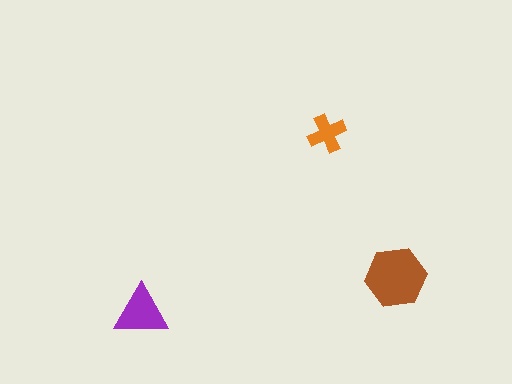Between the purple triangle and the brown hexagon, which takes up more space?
The brown hexagon.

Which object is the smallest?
The orange cross.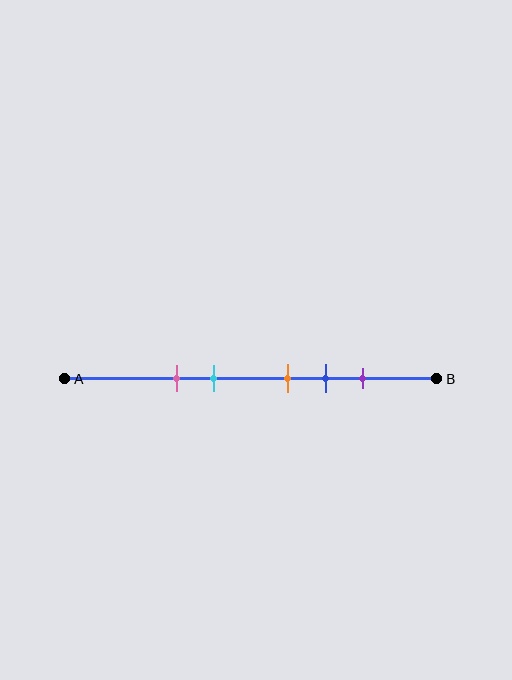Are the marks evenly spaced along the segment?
No, the marks are not evenly spaced.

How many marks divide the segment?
There are 5 marks dividing the segment.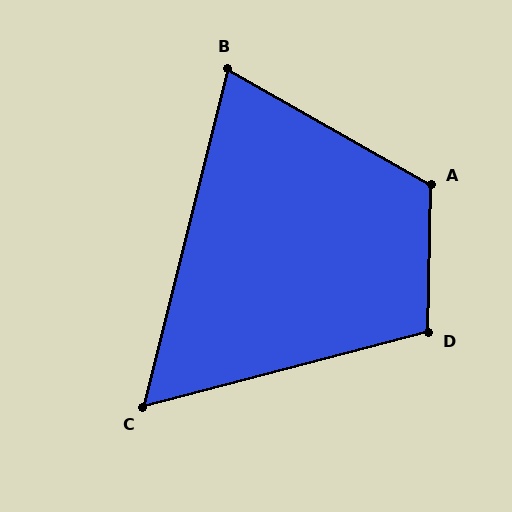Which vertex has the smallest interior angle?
C, at approximately 61 degrees.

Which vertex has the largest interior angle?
A, at approximately 119 degrees.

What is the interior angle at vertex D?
Approximately 105 degrees (obtuse).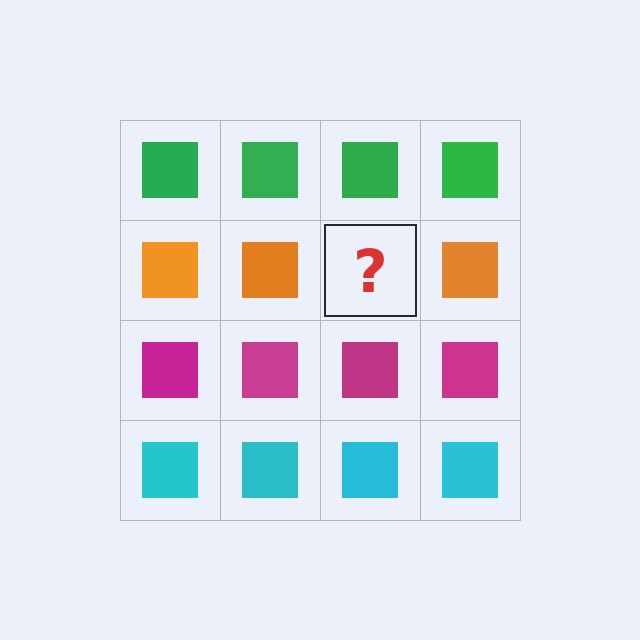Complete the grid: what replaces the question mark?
The question mark should be replaced with an orange square.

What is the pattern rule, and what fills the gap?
The rule is that each row has a consistent color. The gap should be filled with an orange square.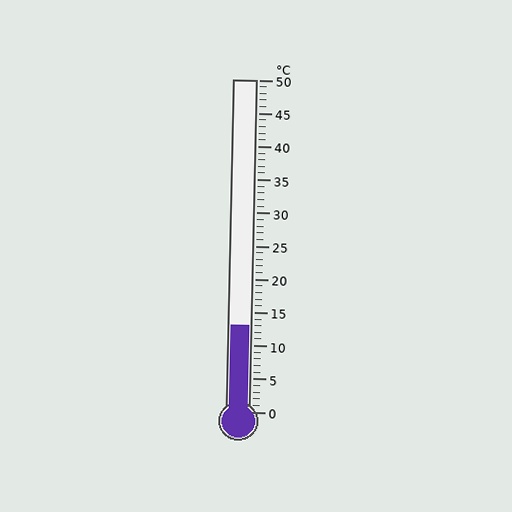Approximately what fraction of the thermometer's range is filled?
The thermometer is filled to approximately 25% of its range.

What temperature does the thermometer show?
The thermometer shows approximately 13°C.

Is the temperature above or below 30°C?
The temperature is below 30°C.